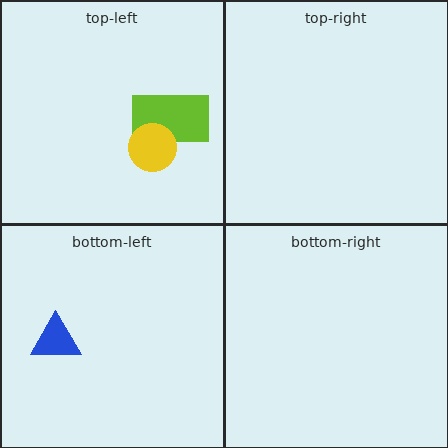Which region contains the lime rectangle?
The top-left region.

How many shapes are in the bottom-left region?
1.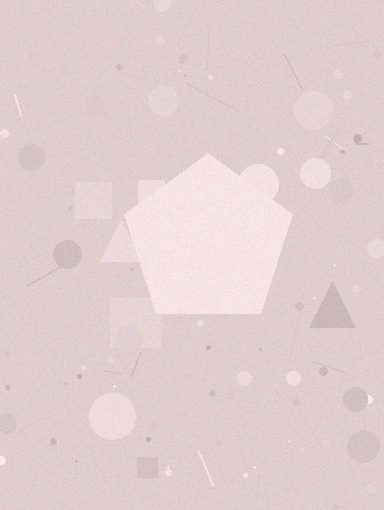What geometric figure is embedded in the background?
A pentagon is embedded in the background.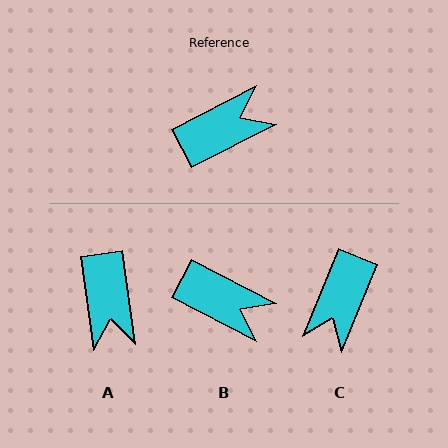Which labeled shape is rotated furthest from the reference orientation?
C, about 139 degrees away.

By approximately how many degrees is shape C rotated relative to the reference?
Approximately 139 degrees clockwise.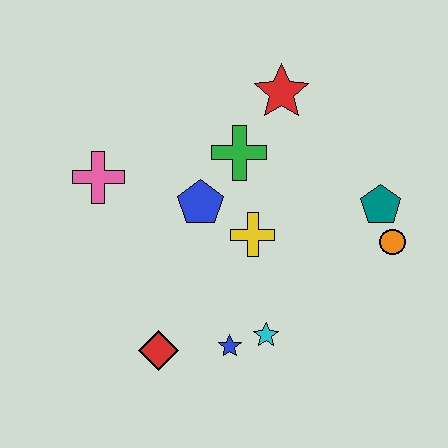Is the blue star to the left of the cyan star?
Yes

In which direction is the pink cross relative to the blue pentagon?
The pink cross is to the left of the blue pentagon.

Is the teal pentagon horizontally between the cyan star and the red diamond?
No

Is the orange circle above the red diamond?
Yes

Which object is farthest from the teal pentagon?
The pink cross is farthest from the teal pentagon.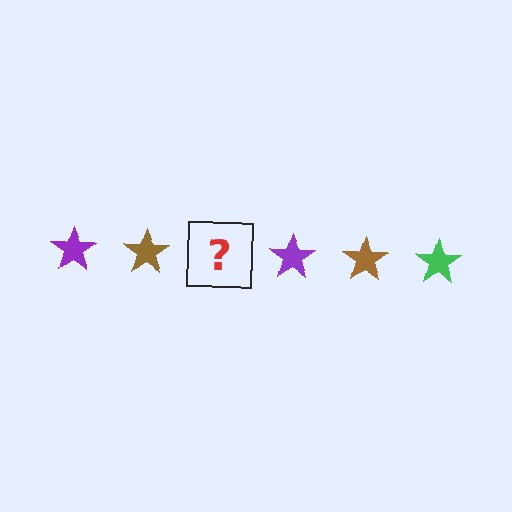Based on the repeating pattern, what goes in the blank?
The blank should be a green star.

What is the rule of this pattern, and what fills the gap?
The rule is that the pattern cycles through purple, brown, green stars. The gap should be filled with a green star.